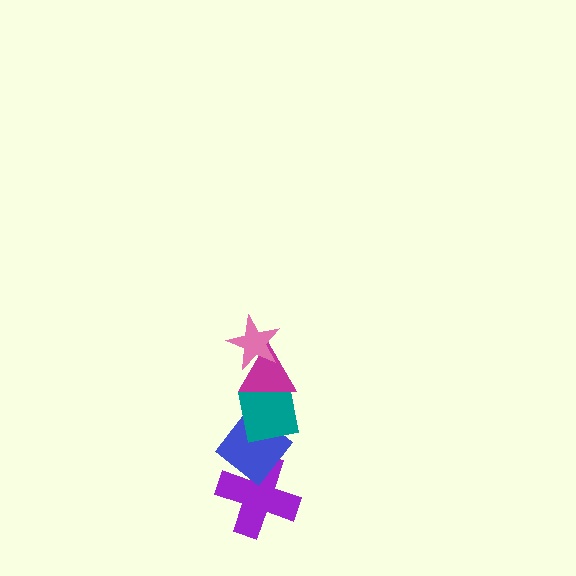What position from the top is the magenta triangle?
The magenta triangle is 2nd from the top.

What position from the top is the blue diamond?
The blue diamond is 4th from the top.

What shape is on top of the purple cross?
The blue diamond is on top of the purple cross.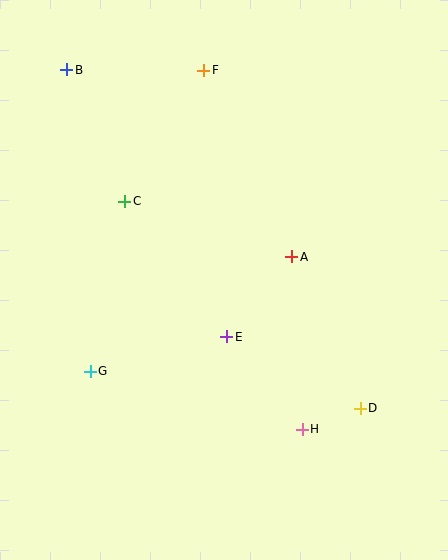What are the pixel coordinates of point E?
Point E is at (227, 337).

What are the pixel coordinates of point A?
Point A is at (292, 257).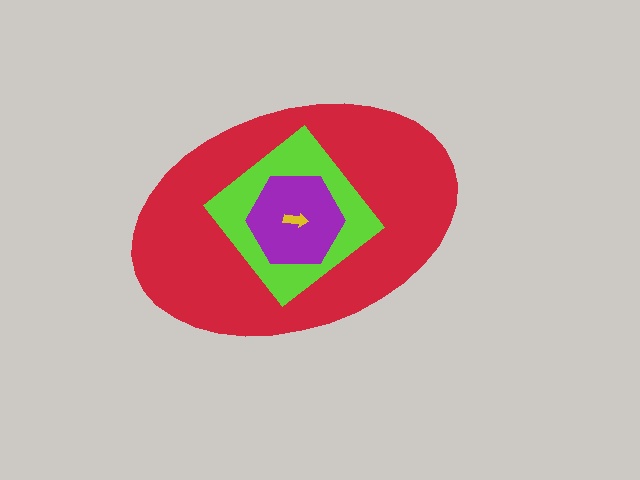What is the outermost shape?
The red ellipse.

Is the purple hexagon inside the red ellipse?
Yes.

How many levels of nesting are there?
4.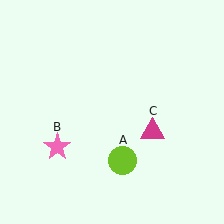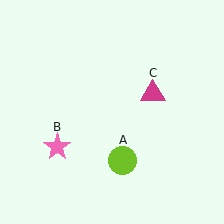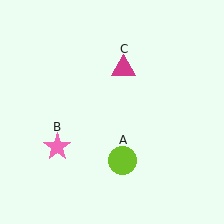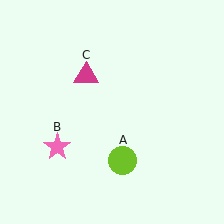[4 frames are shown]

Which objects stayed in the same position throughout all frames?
Lime circle (object A) and pink star (object B) remained stationary.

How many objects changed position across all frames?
1 object changed position: magenta triangle (object C).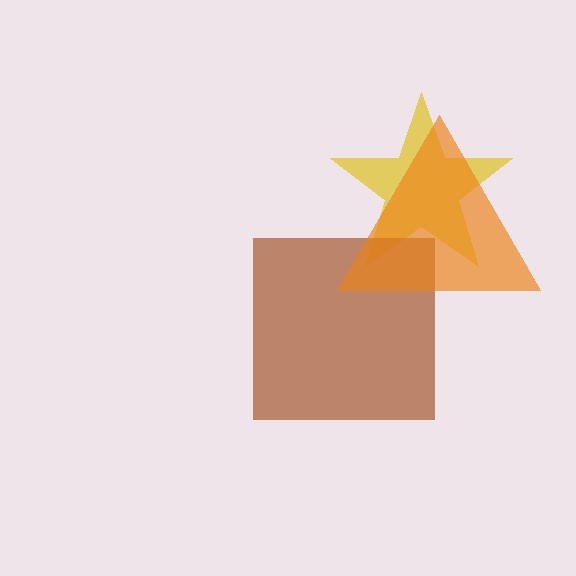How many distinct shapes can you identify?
There are 3 distinct shapes: a yellow star, a brown square, an orange triangle.